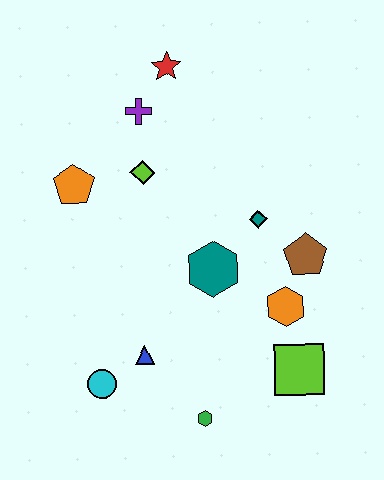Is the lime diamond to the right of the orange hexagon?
No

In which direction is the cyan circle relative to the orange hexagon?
The cyan circle is to the left of the orange hexagon.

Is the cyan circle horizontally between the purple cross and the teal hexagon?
No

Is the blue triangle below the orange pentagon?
Yes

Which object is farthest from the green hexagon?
The red star is farthest from the green hexagon.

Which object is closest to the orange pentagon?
The lime diamond is closest to the orange pentagon.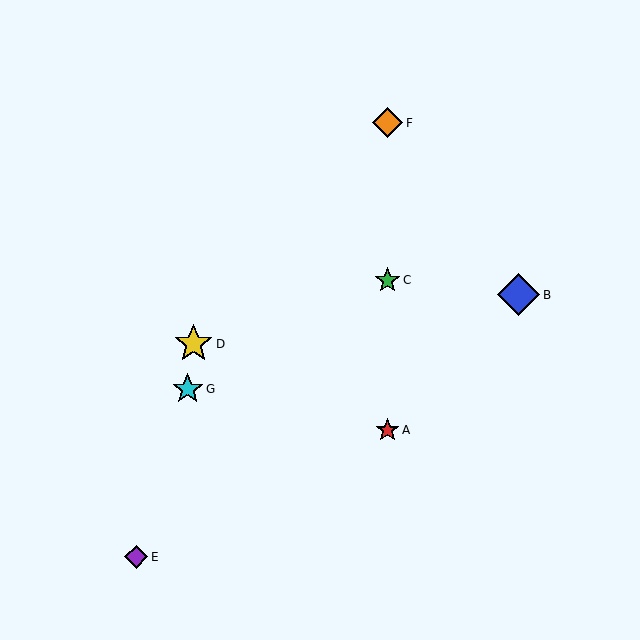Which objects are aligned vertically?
Objects A, C, F are aligned vertically.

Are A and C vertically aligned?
Yes, both are at x≈387.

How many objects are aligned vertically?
3 objects (A, C, F) are aligned vertically.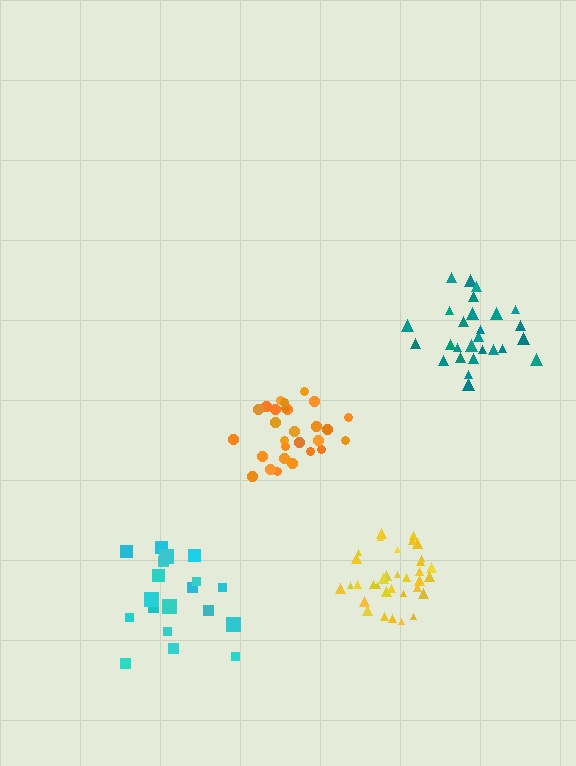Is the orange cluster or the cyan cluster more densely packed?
Orange.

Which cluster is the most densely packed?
Yellow.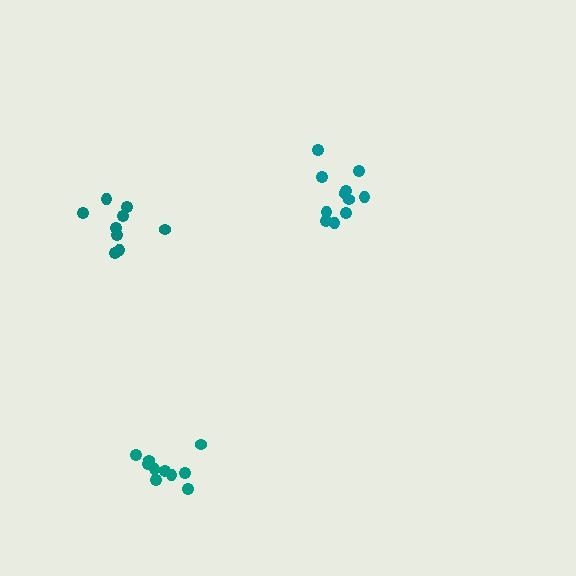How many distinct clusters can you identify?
There are 3 distinct clusters.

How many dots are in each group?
Group 1: 11 dots, Group 2: 9 dots, Group 3: 11 dots (31 total).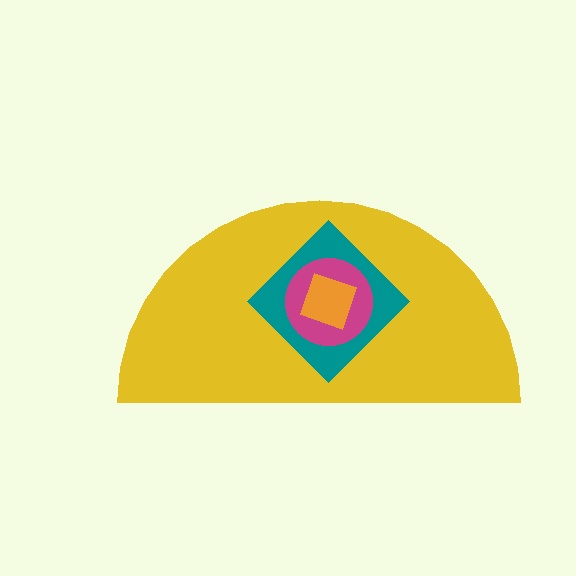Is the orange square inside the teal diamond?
Yes.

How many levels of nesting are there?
4.